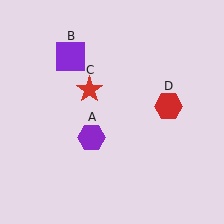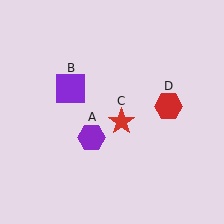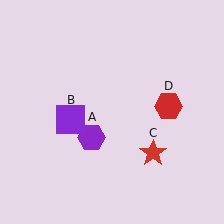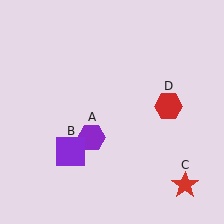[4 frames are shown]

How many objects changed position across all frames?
2 objects changed position: purple square (object B), red star (object C).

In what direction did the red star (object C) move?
The red star (object C) moved down and to the right.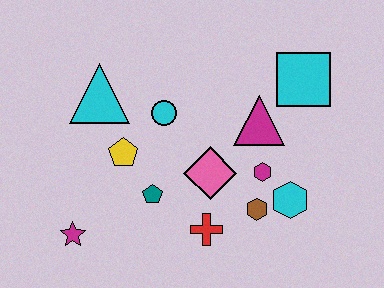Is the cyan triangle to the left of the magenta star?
No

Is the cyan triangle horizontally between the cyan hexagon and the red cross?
No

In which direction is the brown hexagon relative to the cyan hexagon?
The brown hexagon is to the left of the cyan hexagon.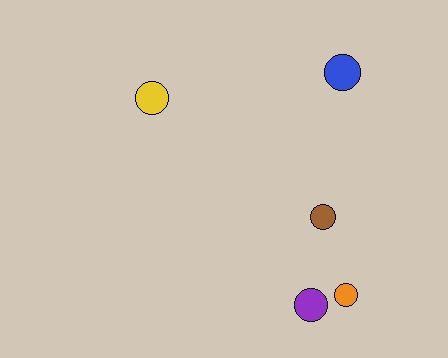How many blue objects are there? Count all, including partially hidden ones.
There is 1 blue object.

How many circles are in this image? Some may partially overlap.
There are 5 circles.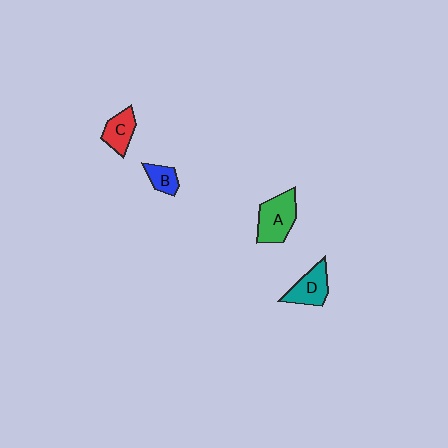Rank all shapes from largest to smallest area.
From largest to smallest: A (green), D (teal), C (red), B (blue).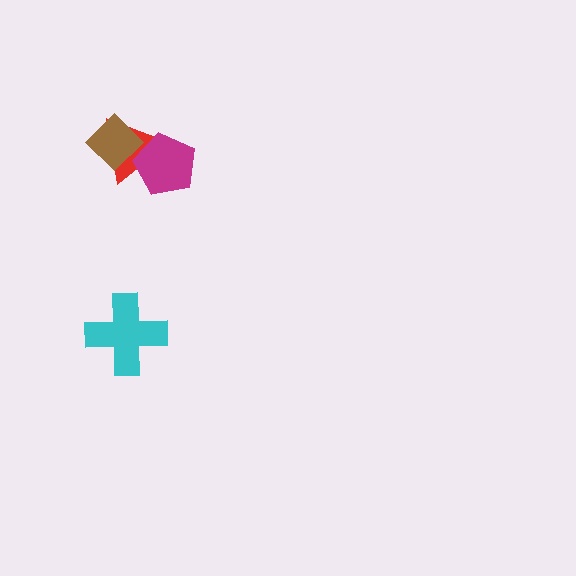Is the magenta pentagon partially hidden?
No, no other shape covers it.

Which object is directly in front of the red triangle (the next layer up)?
The brown diamond is directly in front of the red triangle.